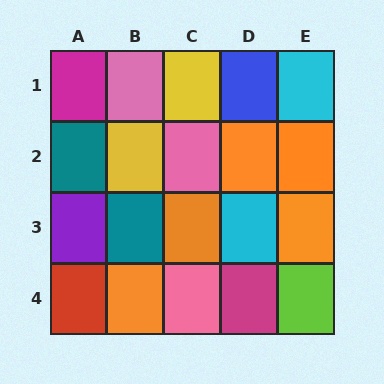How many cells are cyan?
2 cells are cyan.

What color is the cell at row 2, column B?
Yellow.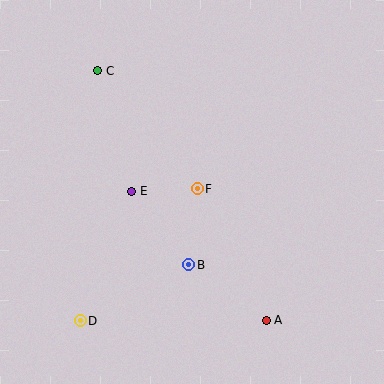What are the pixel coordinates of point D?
Point D is at (80, 321).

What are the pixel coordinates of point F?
Point F is at (197, 189).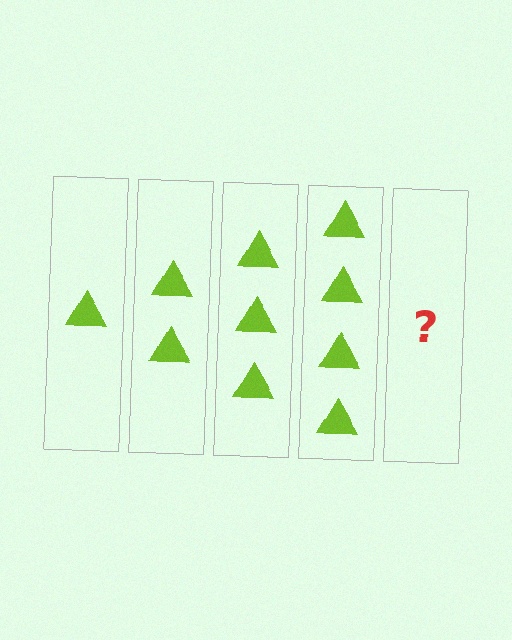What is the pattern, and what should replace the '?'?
The pattern is that each step adds one more triangle. The '?' should be 5 triangles.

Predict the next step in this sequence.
The next step is 5 triangles.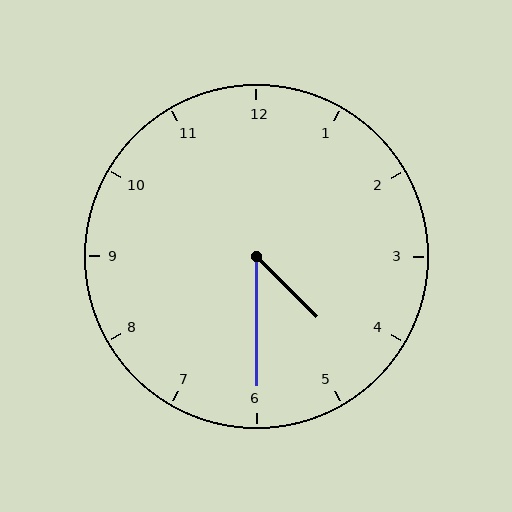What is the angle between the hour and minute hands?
Approximately 45 degrees.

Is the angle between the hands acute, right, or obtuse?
It is acute.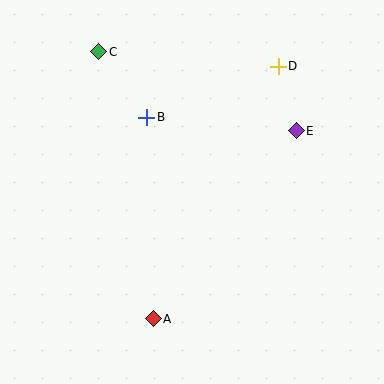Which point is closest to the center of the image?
Point B at (147, 117) is closest to the center.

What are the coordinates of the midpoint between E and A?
The midpoint between E and A is at (225, 225).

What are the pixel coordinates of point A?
Point A is at (153, 319).